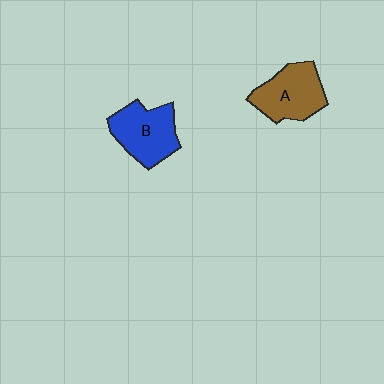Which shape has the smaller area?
Shape A (brown).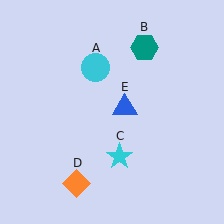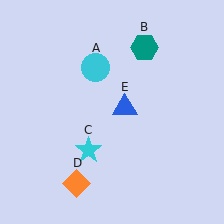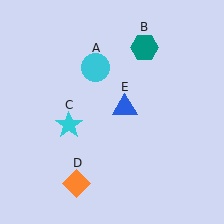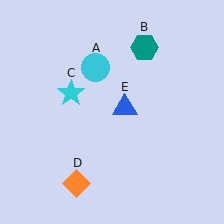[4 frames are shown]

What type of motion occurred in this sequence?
The cyan star (object C) rotated clockwise around the center of the scene.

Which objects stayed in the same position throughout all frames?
Cyan circle (object A) and teal hexagon (object B) and orange diamond (object D) and blue triangle (object E) remained stationary.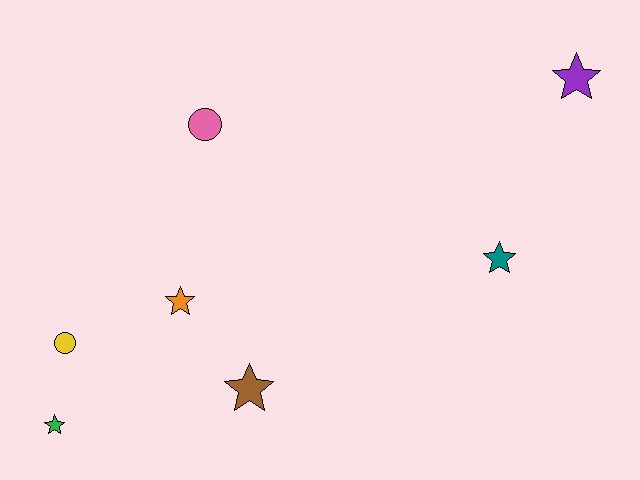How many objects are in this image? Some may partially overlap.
There are 7 objects.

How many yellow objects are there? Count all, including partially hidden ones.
There is 1 yellow object.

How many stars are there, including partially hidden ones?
There are 5 stars.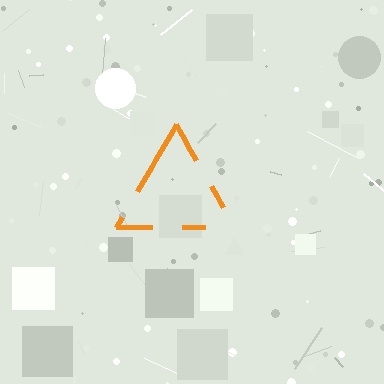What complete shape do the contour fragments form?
The contour fragments form a triangle.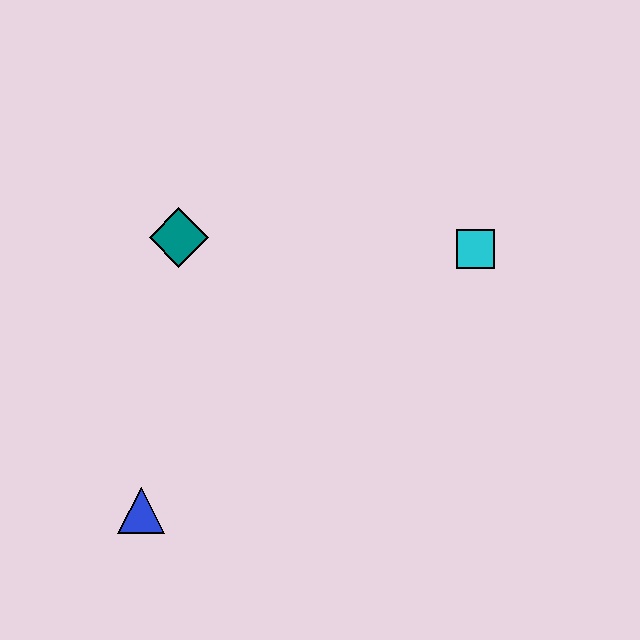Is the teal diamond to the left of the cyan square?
Yes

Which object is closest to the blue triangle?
The teal diamond is closest to the blue triangle.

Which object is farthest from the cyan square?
The blue triangle is farthest from the cyan square.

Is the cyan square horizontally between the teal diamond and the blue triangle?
No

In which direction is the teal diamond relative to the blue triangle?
The teal diamond is above the blue triangle.